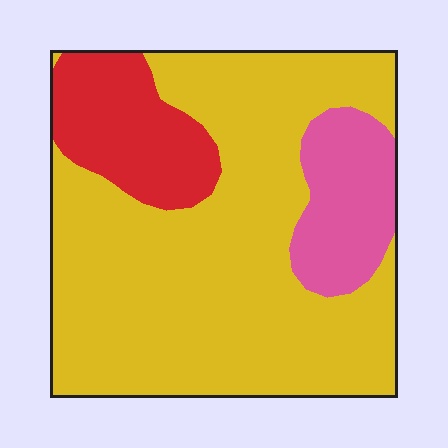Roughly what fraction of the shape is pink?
Pink takes up about one eighth (1/8) of the shape.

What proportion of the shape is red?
Red takes up about one sixth (1/6) of the shape.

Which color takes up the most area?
Yellow, at roughly 70%.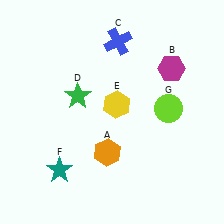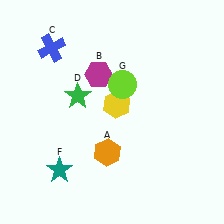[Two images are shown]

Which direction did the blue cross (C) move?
The blue cross (C) moved left.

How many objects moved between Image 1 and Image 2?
3 objects moved between the two images.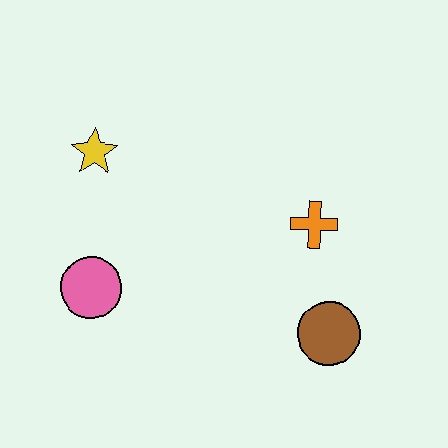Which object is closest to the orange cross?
The brown circle is closest to the orange cross.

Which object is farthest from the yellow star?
The brown circle is farthest from the yellow star.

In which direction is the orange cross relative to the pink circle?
The orange cross is to the right of the pink circle.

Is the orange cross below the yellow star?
Yes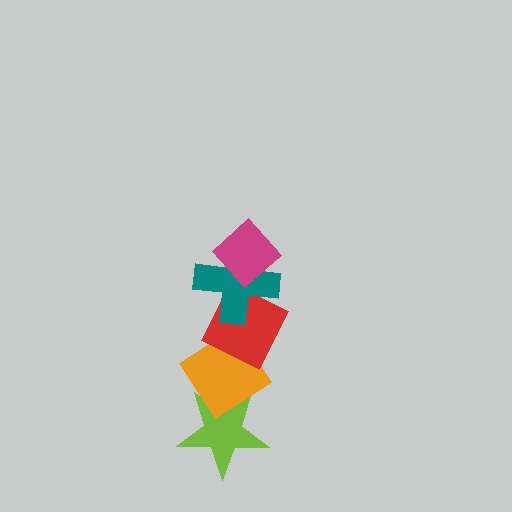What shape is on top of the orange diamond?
The red diamond is on top of the orange diamond.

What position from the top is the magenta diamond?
The magenta diamond is 1st from the top.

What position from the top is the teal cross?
The teal cross is 2nd from the top.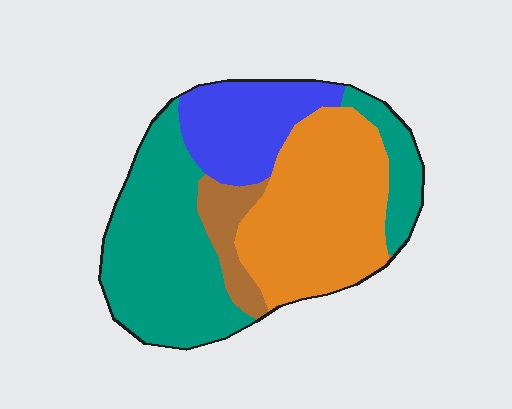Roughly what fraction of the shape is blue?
Blue covers about 20% of the shape.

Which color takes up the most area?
Teal, at roughly 40%.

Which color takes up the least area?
Brown, at roughly 10%.